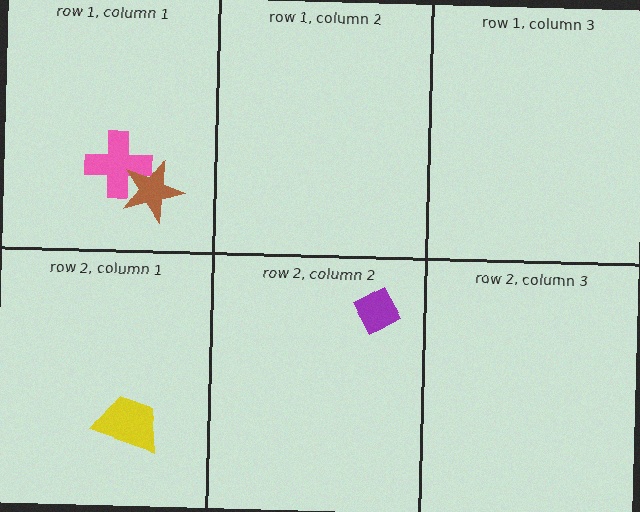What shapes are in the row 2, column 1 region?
The yellow trapezoid.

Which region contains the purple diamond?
The row 2, column 2 region.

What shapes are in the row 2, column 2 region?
The purple diamond.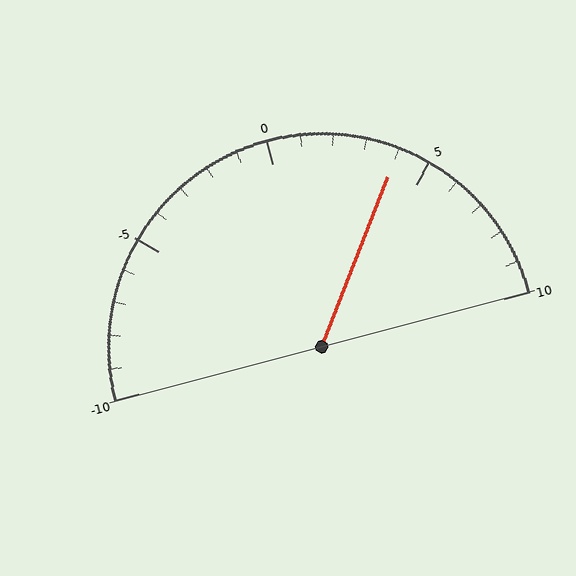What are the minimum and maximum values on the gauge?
The gauge ranges from -10 to 10.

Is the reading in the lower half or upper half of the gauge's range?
The reading is in the upper half of the range (-10 to 10).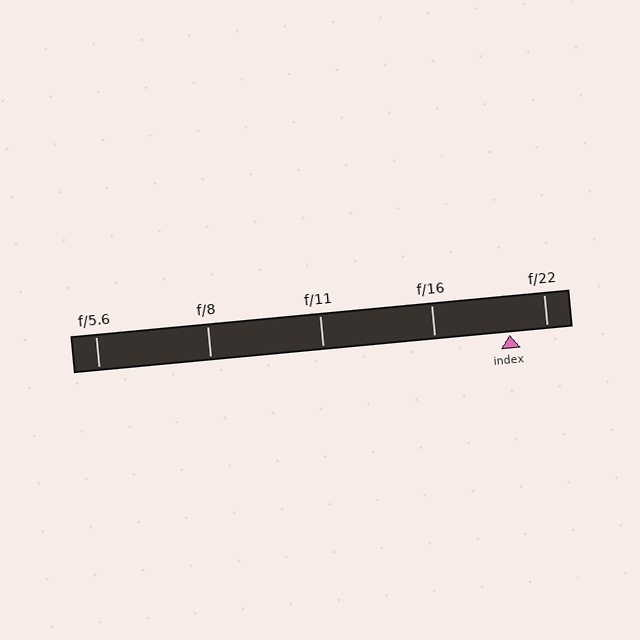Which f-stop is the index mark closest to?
The index mark is closest to f/22.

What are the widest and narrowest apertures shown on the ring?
The widest aperture shown is f/5.6 and the narrowest is f/22.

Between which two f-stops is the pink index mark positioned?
The index mark is between f/16 and f/22.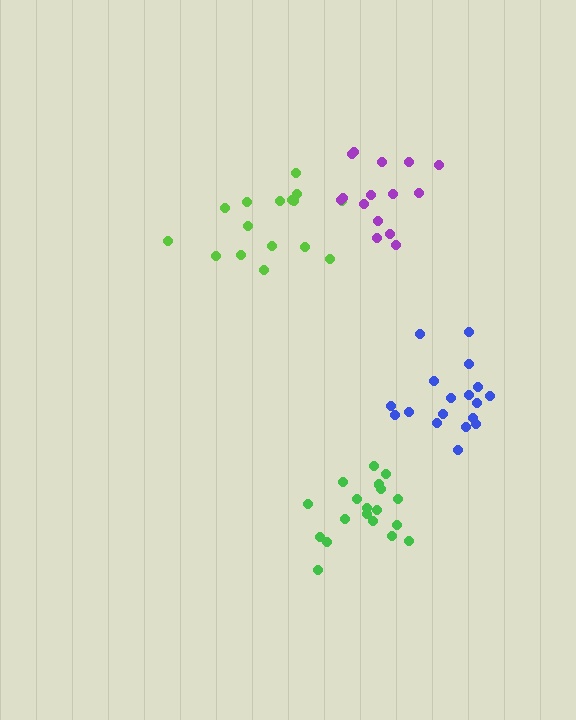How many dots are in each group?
Group 1: 16 dots, Group 2: 20 dots, Group 3: 18 dots, Group 4: 15 dots (69 total).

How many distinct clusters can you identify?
There are 4 distinct clusters.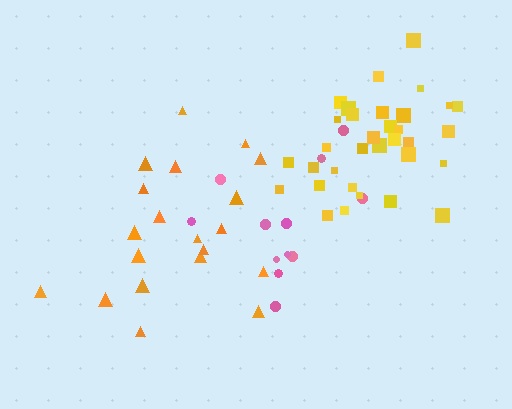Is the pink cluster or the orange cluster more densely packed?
Pink.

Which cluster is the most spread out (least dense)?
Orange.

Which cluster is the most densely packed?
Yellow.